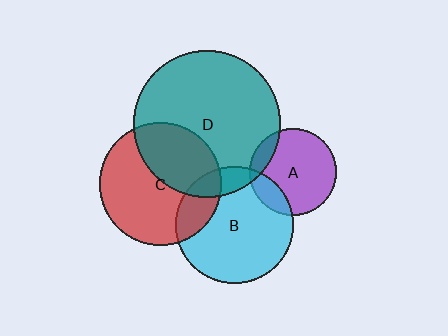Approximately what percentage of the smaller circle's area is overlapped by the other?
Approximately 15%.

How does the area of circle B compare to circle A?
Approximately 1.8 times.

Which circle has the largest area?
Circle D (teal).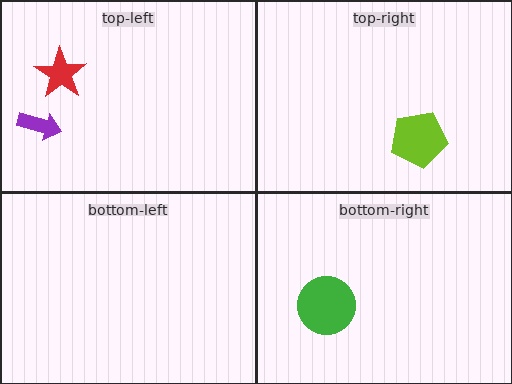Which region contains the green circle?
The bottom-right region.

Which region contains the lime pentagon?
The top-right region.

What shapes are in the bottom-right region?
The green circle.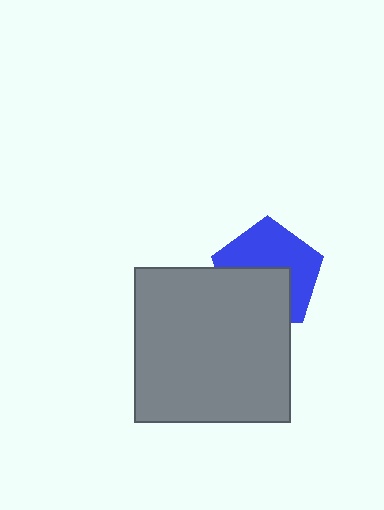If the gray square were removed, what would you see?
You would see the complete blue pentagon.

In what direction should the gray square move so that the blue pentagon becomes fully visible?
The gray square should move down. That is the shortest direction to clear the overlap and leave the blue pentagon fully visible.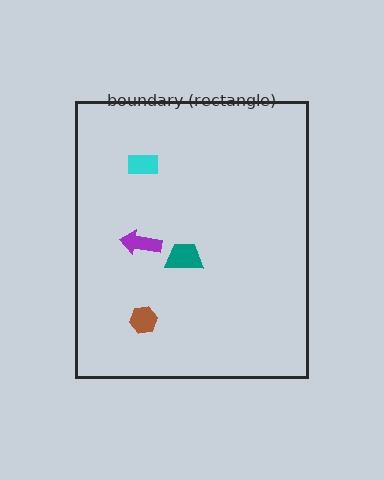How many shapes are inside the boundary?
4 inside, 0 outside.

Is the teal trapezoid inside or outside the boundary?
Inside.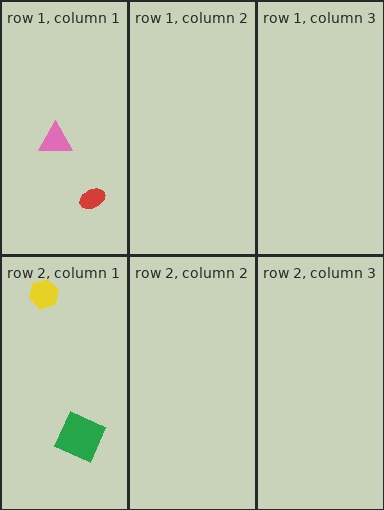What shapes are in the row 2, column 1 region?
The green square, the yellow hexagon.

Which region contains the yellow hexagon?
The row 2, column 1 region.